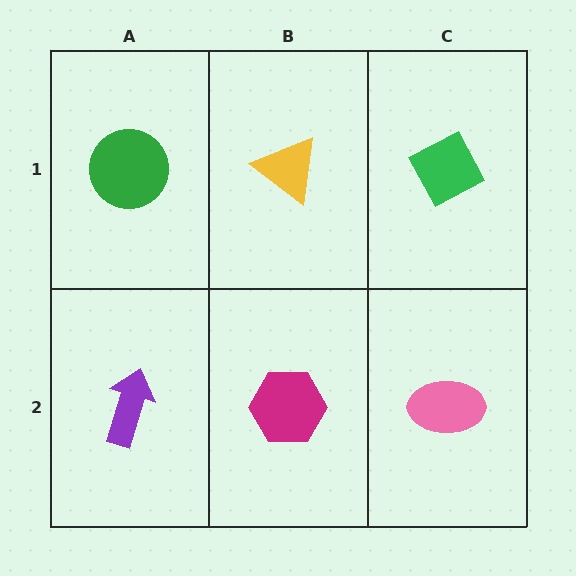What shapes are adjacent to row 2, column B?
A yellow triangle (row 1, column B), a purple arrow (row 2, column A), a pink ellipse (row 2, column C).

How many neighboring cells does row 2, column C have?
2.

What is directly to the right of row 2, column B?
A pink ellipse.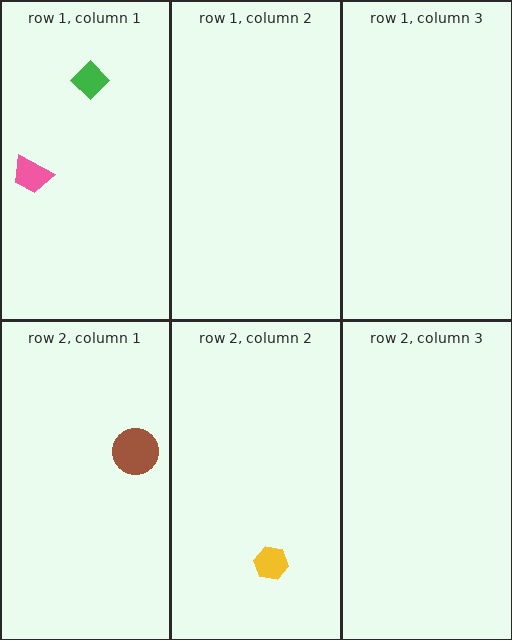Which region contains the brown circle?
The row 2, column 1 region.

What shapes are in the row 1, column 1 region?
The pink trapezoid, the green diamond.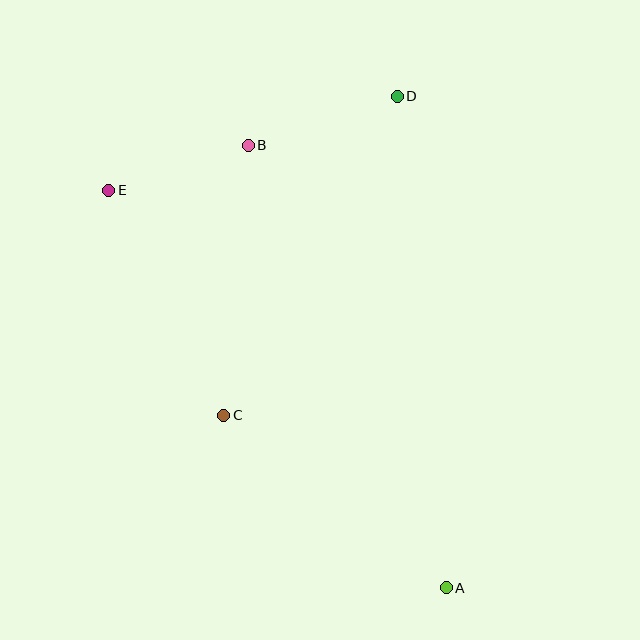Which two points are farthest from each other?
Points A and E are farthest from each other.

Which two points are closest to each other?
Points B and E are closest to each other.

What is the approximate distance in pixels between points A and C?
The distance between A and C is approximately 282 pixels.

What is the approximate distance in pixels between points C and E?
The distance between C and E is approximately 253 pixels.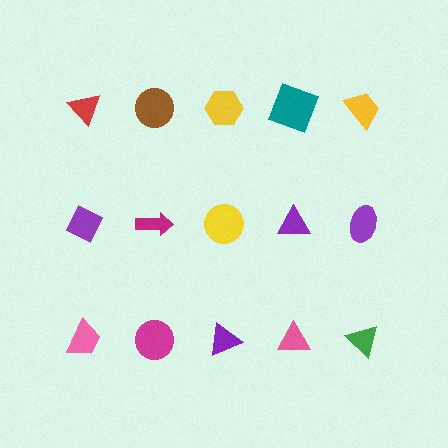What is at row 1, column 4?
A teal square.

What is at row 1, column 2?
A brown circle.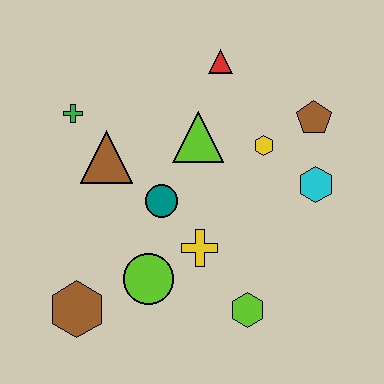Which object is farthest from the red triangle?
The brown hexagon is farthest from the red triangle.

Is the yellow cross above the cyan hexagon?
No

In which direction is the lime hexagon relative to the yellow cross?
The lime hexagon is below the yellow cross.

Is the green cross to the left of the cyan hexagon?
Yes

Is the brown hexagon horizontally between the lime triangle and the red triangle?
No